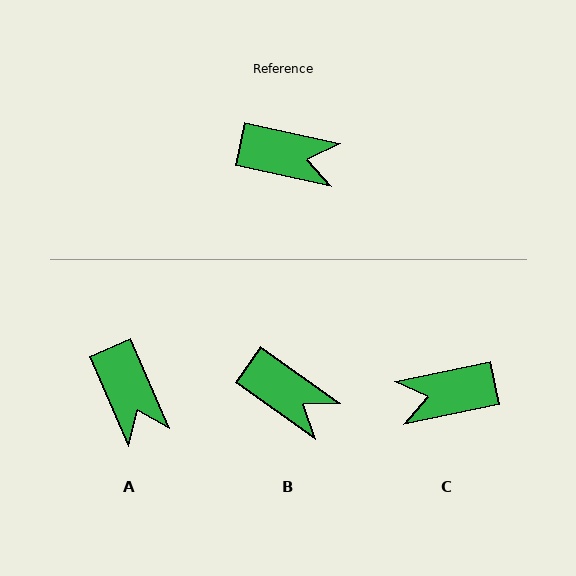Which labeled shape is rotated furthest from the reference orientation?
C, about 156 degrees away.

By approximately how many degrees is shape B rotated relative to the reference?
Approximately 23 degrees clockwise.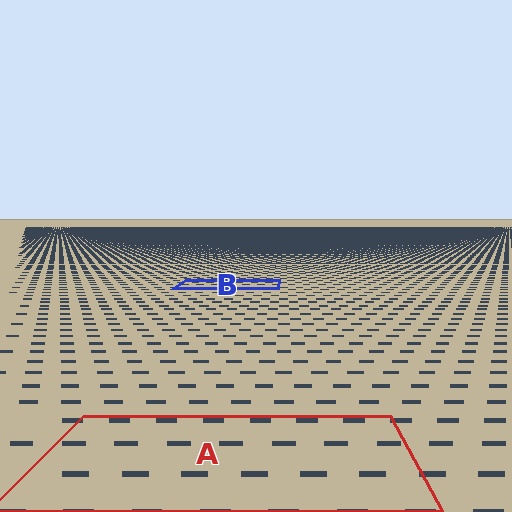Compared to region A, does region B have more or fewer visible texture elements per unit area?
Region B has more texture elements per unit area — they are packed more densely because it is farther away.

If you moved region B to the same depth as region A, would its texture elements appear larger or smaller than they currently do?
They would appear larger. At a closer depth, the same texture elements are projected at a bigger on-screen size.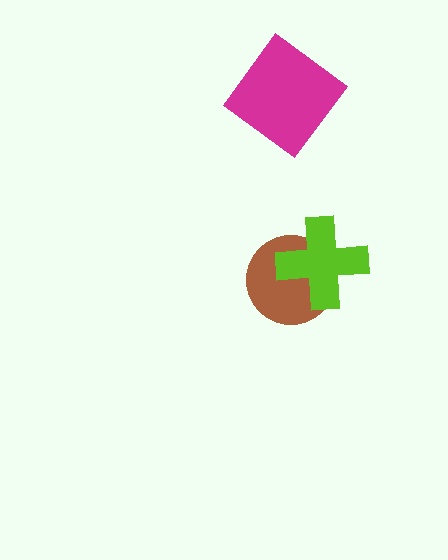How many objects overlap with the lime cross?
1 object overlaps with the lime cross.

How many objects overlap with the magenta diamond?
0 objects overlap with the magenta diamond.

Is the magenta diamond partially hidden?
No, no other shape covers it.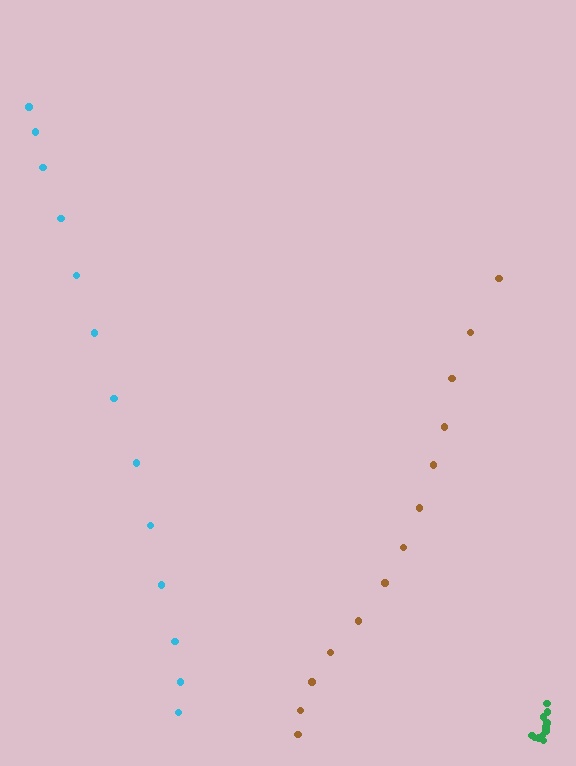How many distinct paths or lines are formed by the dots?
There are 3 distinct paths.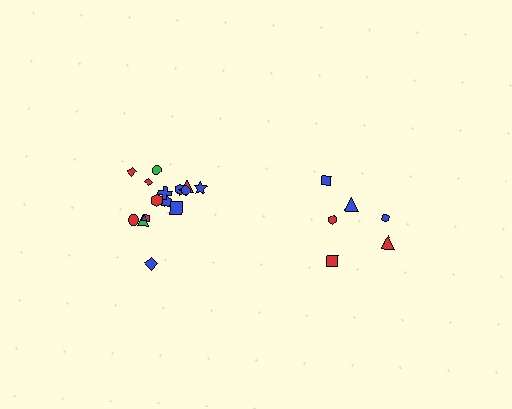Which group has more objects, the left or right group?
The left group.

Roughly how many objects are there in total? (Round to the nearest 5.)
Roughly 25 objects in total.